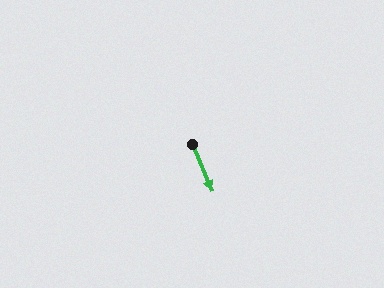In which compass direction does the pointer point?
Southeast.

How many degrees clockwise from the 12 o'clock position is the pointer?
Approximately 157 degrees.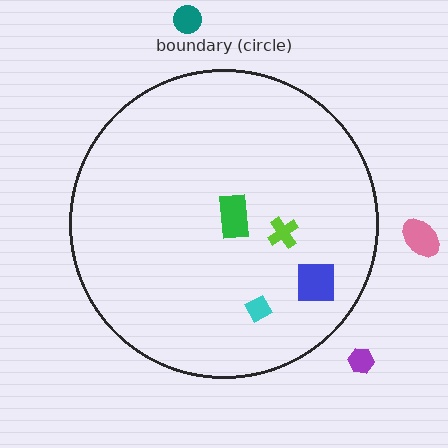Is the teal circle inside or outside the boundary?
Outside.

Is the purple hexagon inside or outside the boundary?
Outside.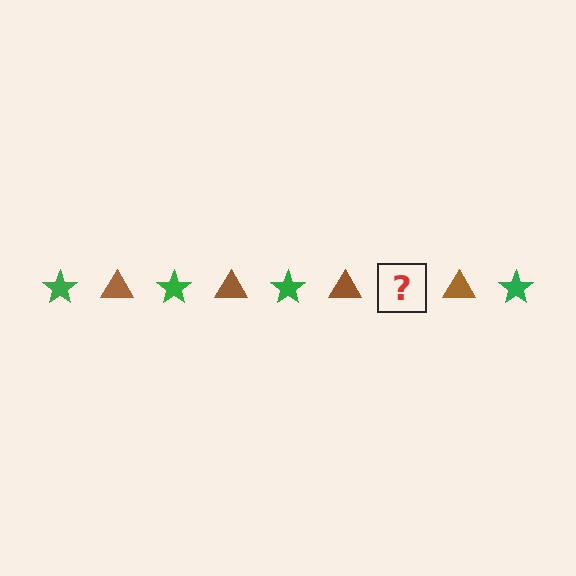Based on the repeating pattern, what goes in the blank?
The blank should be a green star.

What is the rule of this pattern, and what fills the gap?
The rule is that the pattern alternates between green star and brown triangle. The gap should be filled with a green star.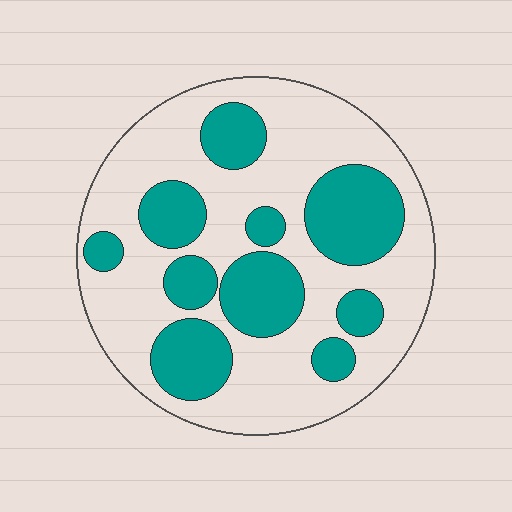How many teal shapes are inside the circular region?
10.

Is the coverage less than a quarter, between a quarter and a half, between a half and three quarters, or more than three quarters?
Between a quarter and a half.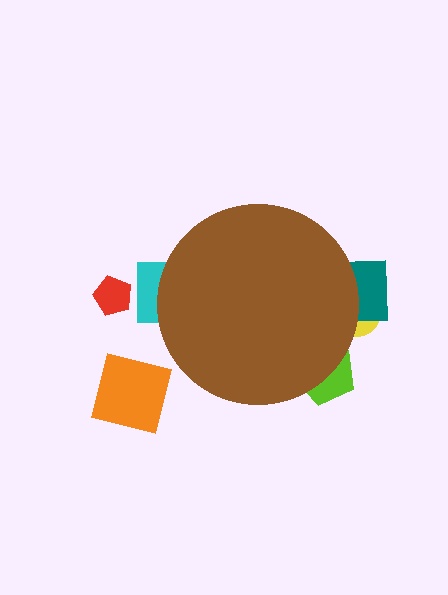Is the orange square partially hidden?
No, the orange square is fully visible.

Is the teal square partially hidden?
Yes, the teal square is partially hidden behind the brown circle.